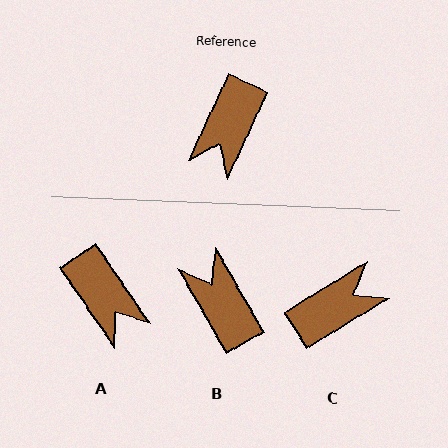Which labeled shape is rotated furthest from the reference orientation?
C, about 147 degrees away.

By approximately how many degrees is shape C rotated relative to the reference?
Approximately 147 degrees counter-clockwise.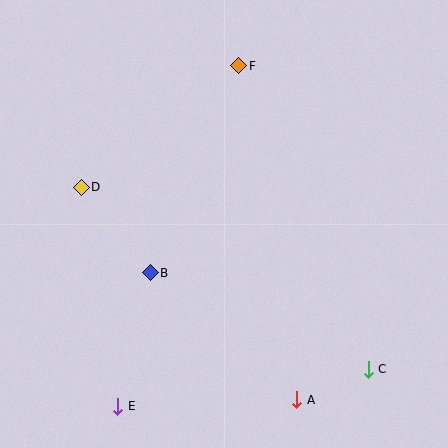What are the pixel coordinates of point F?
Point F is at (239, 66).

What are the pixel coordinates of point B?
Point B is at (150, 273).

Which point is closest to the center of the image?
Point B at (150, 273) is closest to the center.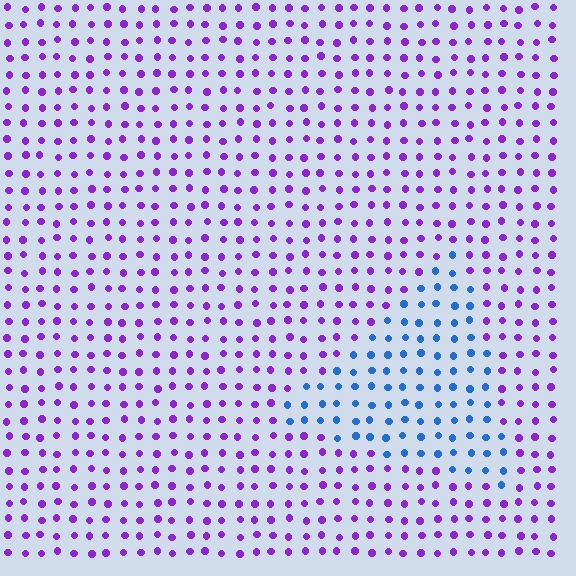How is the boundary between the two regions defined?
The boundary is defined purely by a slight shift in hue (about 63 degrees). Spacing, size, and orientation are identical on both sides.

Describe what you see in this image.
The image is filled with small purple elements in a uniform arrangement. A triangle-shaped region is visible where the elements are tinted to a slightly different hue, forming a subtle color boundary.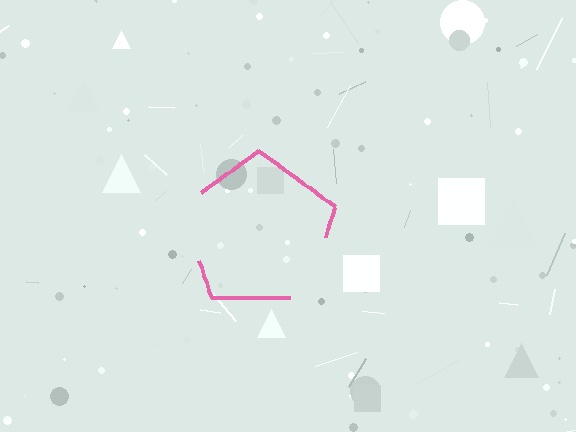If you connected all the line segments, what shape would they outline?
They would outline a pentagon.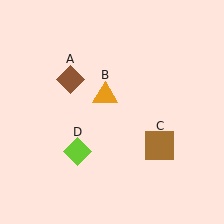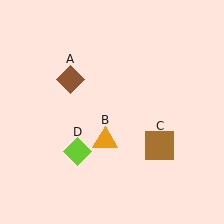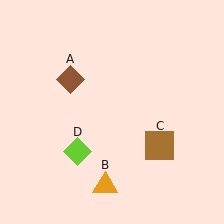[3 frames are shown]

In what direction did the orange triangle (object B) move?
The orange triangle (object B) moved down.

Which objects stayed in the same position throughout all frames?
Brown diamond (object A) and brown square (object C) and lime diamond (object D) remained stationary.